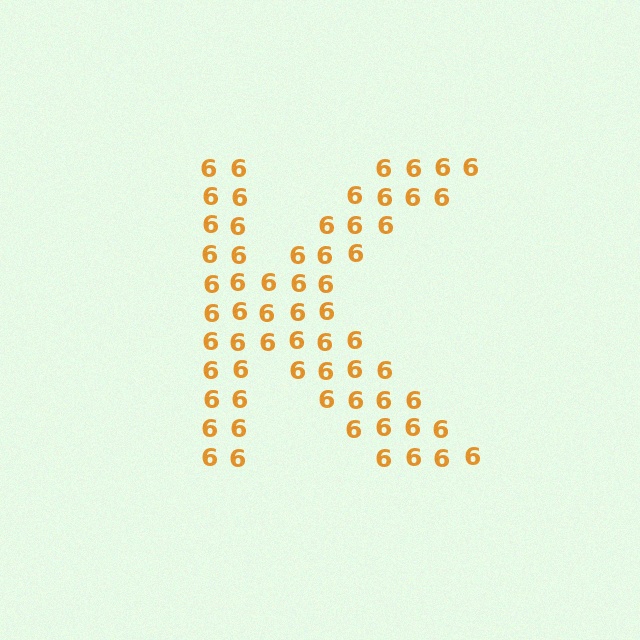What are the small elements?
The small elements are digit 6's.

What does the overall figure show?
The overall figure shows the letter K.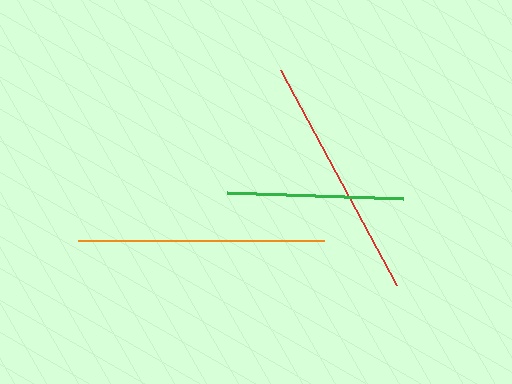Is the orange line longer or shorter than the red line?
The orange line is longer than the red line.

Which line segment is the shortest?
The green line is the shortest at approximately 177 pixels.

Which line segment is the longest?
The orange line is the longest at approximately 246 pixels.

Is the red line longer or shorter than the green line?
The red line is longer than the green line.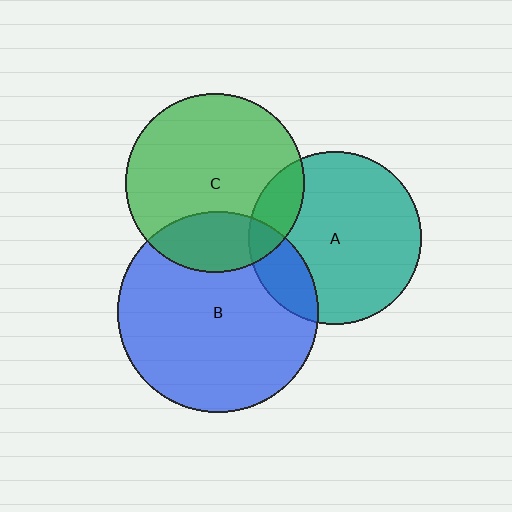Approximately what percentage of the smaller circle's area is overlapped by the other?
Approximately 15%.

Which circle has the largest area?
Circle B (blue).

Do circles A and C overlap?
Yes.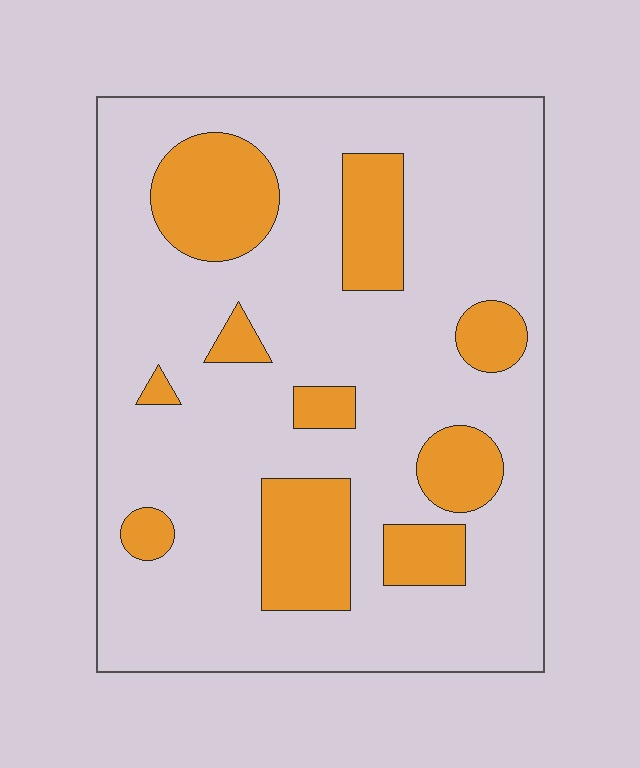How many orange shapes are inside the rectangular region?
10.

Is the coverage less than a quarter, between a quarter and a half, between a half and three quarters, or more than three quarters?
Less than a quarter.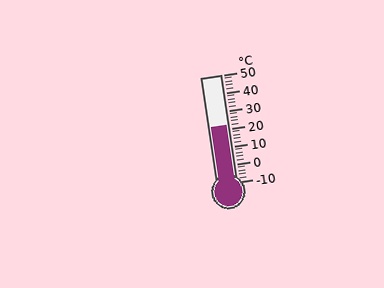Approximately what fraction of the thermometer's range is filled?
The thermometer is filled to approximately 55% of its range.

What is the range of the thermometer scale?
The thermometer scale ranges from -10°C to 50°C.